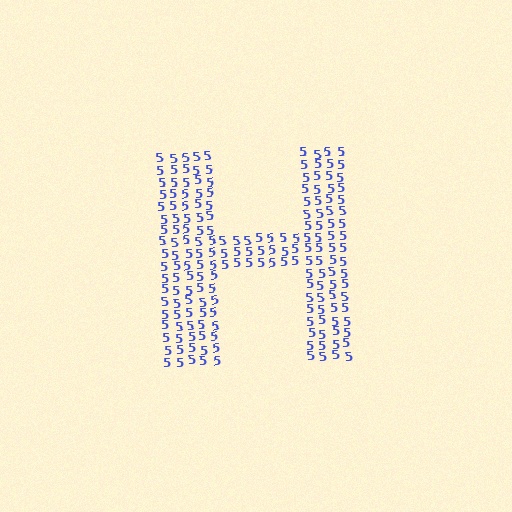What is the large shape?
The large shape is the letter H.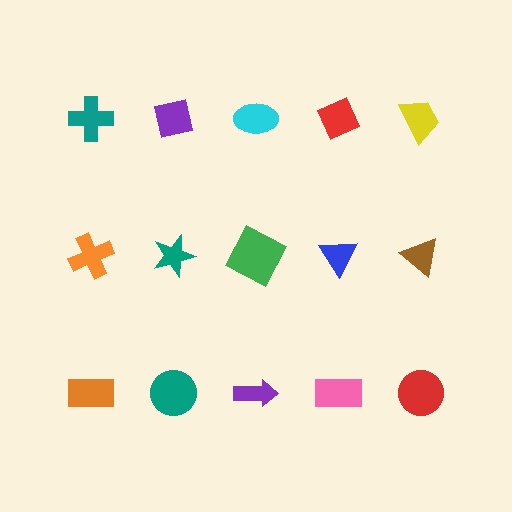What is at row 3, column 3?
A purple arrow.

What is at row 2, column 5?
A brown triangle.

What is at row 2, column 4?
A blue triangle.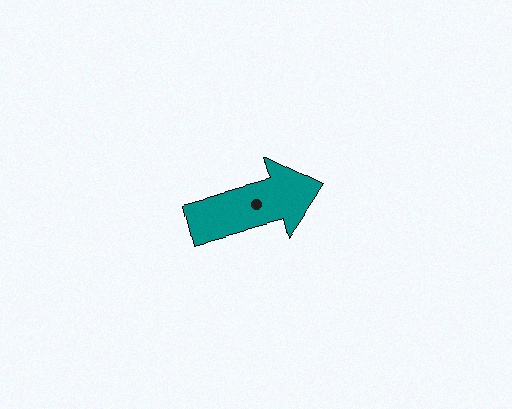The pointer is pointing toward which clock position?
Roughly 3 o'clock.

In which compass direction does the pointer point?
East.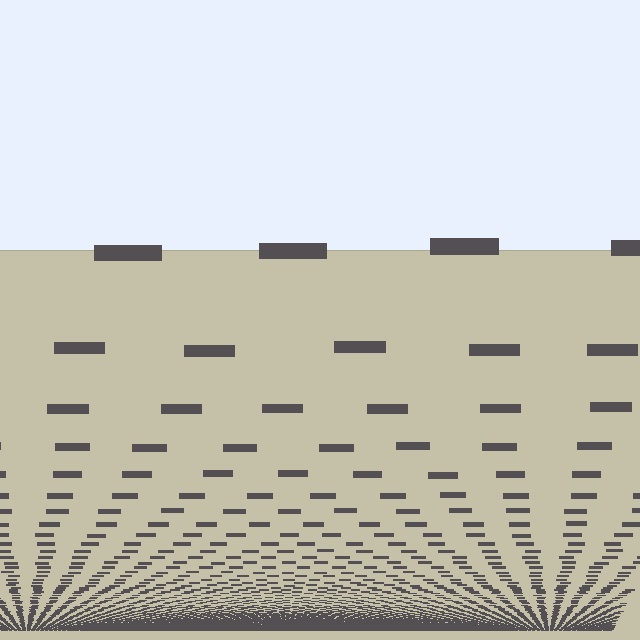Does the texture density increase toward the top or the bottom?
Density increases toward the bottom.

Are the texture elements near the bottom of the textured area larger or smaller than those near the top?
Smaller. The gradient is inverted — elements near the bottom are smaller and denser.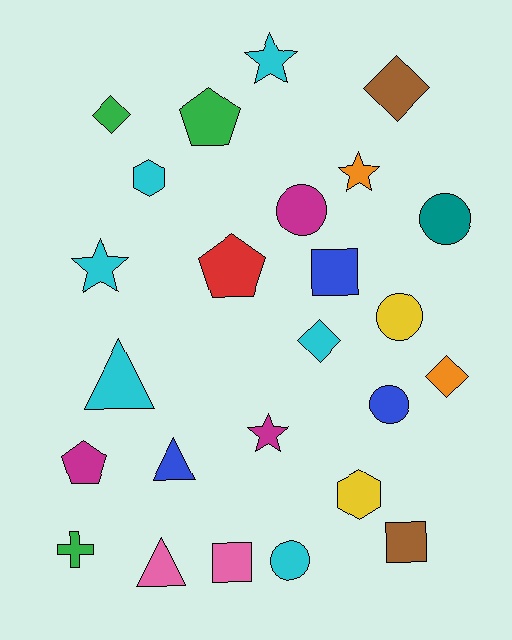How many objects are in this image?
There are 25 objects.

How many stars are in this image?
There are 4 stars.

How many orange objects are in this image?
There are 2 orange objects.